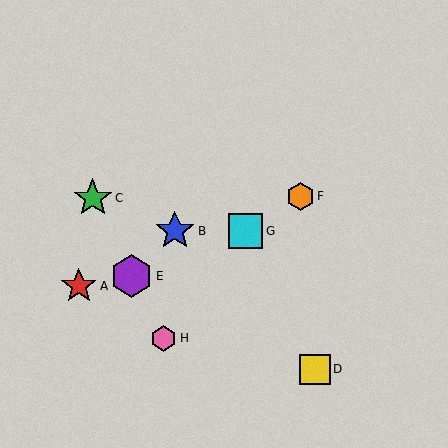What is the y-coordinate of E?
Object E is at y≈276.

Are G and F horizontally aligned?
No, G is at y≈231 and F is at y≈196.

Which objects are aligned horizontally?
Objects B, G are aligned horizontally.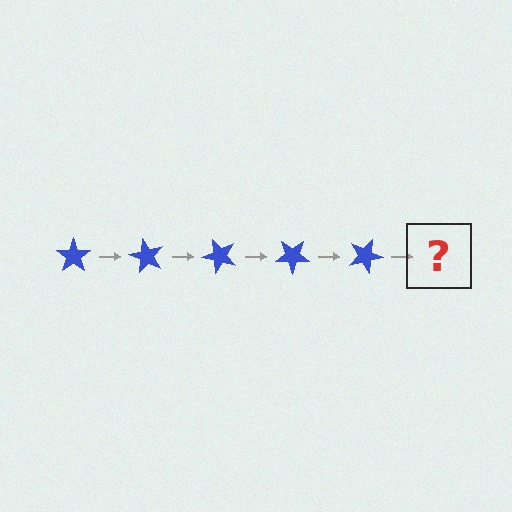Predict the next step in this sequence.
The next step is a blue star rotated 300 degrees.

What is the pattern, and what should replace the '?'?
The pattern is that the star rotates 60 degrees each step. The '?' should be a blue star rotated 300 degrees.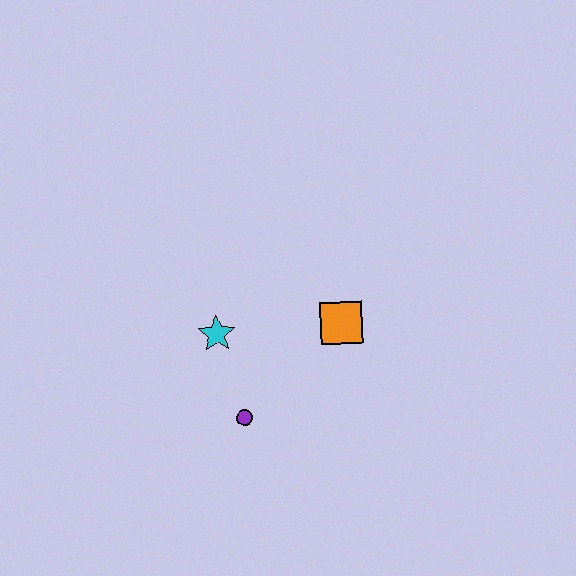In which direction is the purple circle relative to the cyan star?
The purple circle is below the cyan star.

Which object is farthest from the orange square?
The purple circle is farthest from the orange square.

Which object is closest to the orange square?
The cyan star is closest to the orange square.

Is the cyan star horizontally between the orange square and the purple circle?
No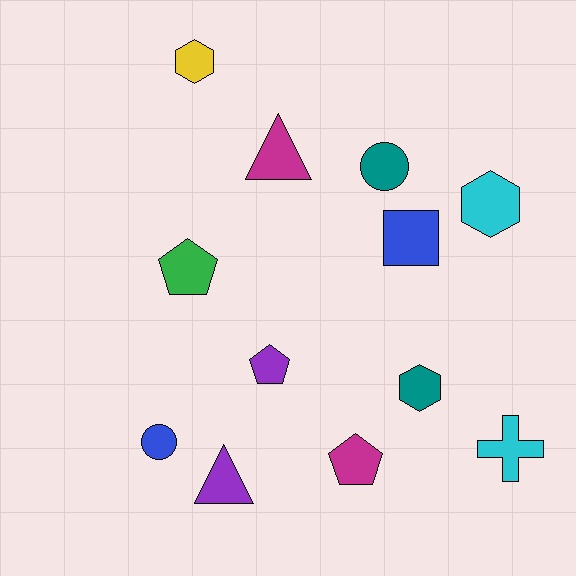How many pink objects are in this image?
There are no pink objects.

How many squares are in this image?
There is 1 square.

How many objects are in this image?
There are 12 objects.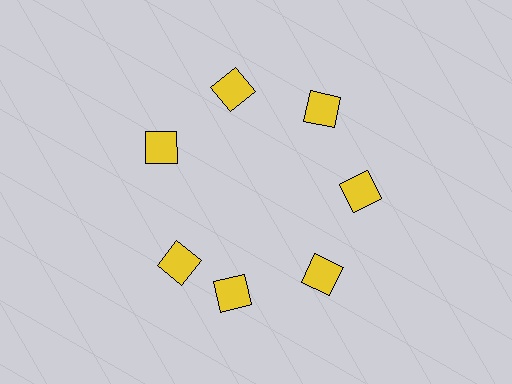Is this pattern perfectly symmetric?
No. The 7 yellow squares are arranged in a ring, but one element near the 8 o'clock position is rotated out of alignment along the ring, breaking the 7-fold rotational symmetry.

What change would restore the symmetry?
The symmetry would be restored by rotating it back into even spacing with its neighbors so that all 7 squares sit at equal angles and equal distance from the center.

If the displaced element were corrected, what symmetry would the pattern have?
It would have 7-fold rotational symmetry — the pattern would map onto itself every 51 degrees.